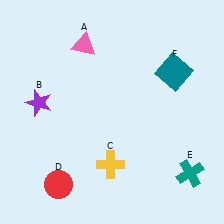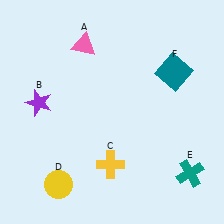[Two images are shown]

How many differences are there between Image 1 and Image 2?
There is 1 difference between the two images.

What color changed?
The circle (D) changed from red in Image 1 to yellow in Image 2.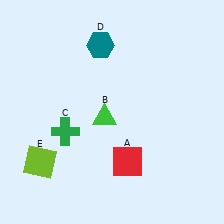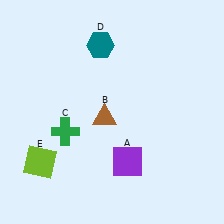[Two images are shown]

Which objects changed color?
A changed from red to purple. B changed from green to brown.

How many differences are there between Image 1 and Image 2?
There are 2 differences between the two images.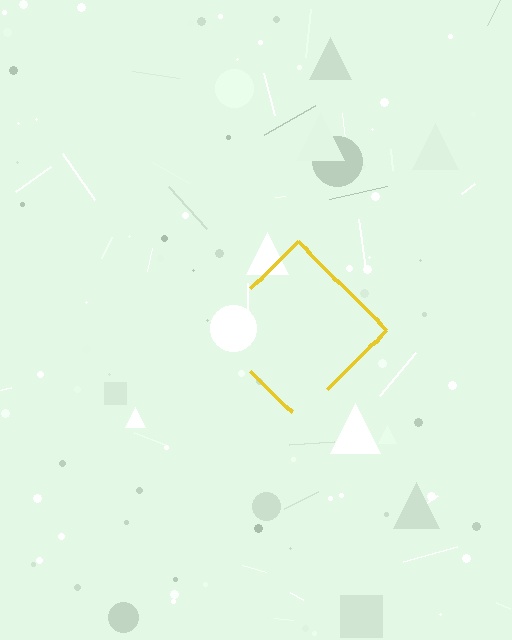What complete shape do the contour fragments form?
The contour fragments form a diamond.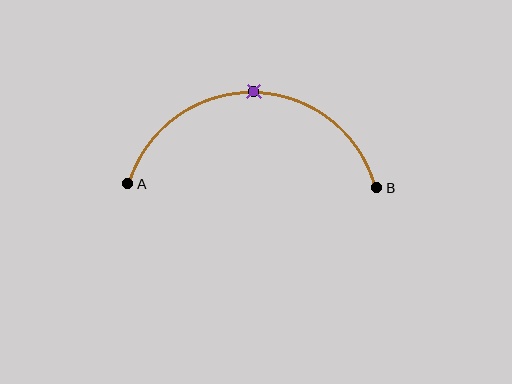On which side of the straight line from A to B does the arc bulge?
The arc bulges above the straight line connecting A and B.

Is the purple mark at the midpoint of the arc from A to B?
Yes. The purple mark lies on the arc at equal arc-length from both A and B — it is the arc midpoint.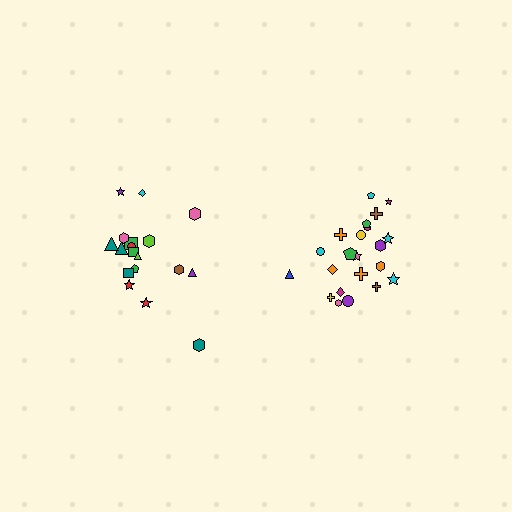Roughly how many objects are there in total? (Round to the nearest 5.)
Roughly 40 objects in total.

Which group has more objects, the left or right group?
The right group.